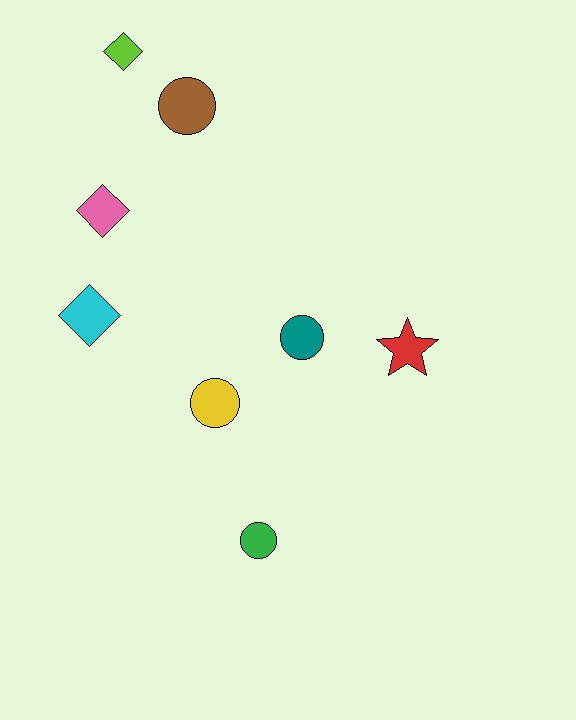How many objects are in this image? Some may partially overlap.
There are 8 objects.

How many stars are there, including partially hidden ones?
There is 1 star.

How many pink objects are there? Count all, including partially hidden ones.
There is 1 pink object.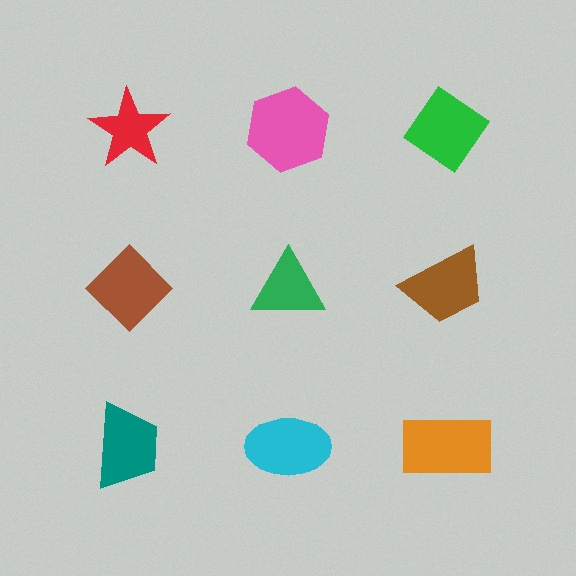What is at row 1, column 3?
A green diamond.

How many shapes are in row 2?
3 shapes.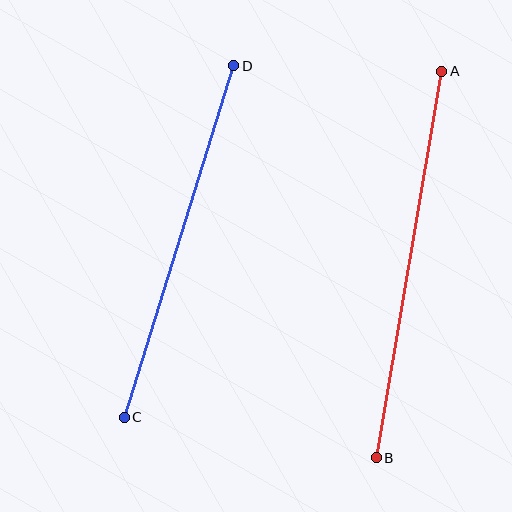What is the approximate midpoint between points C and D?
The midpoint is at approximately (179, 242) pixels.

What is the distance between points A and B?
The distance is approximately 392 pixels.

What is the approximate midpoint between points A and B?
The midpoint is at approximately (409, 265) pixels.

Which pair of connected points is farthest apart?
Points A and B are farthest apart.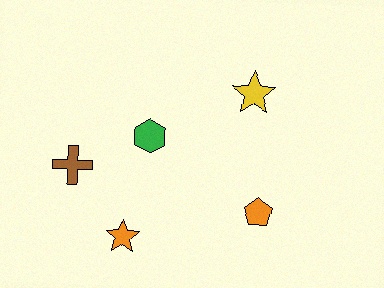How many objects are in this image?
There are 5 objects.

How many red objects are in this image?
There are no red objects.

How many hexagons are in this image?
There is 1 hexagon.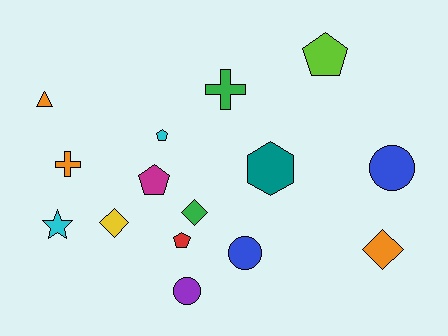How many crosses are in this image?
There are 2 crosses.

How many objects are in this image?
There are 15 objects.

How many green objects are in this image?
There are 2 green objects.